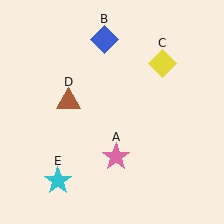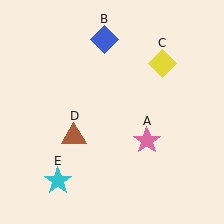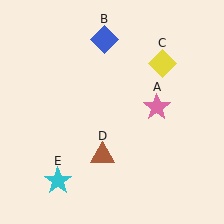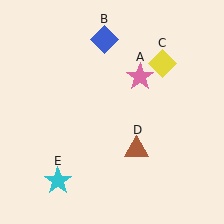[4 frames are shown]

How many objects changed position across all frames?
2 objects changed position: pink star (object A), brown triangle (object D).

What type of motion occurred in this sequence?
The pink star (object A), brown triangle (object D) rotated counterclockwise around the center of the scene.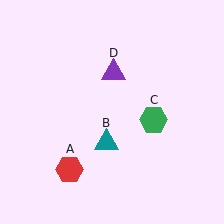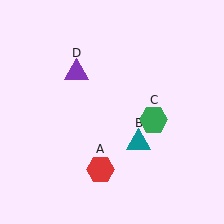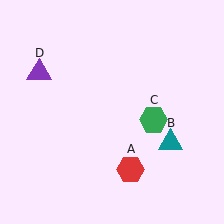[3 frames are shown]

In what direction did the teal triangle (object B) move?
The teal triangle (object B) moved right.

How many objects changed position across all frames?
3 objects changed position: red hexagon (object A), teal triangle (object B), purple triangle (object D).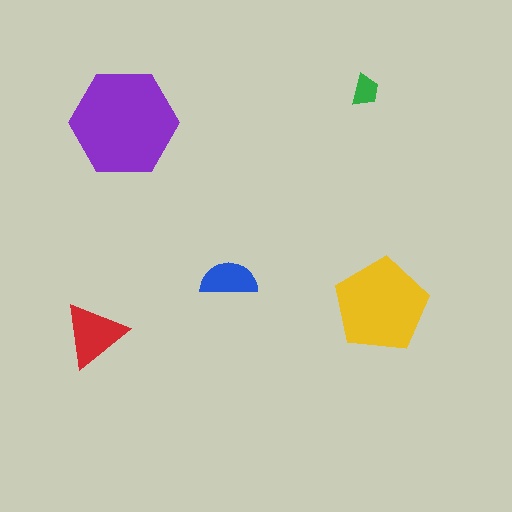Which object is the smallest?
The green trapezoid.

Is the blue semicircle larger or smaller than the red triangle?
Smaller.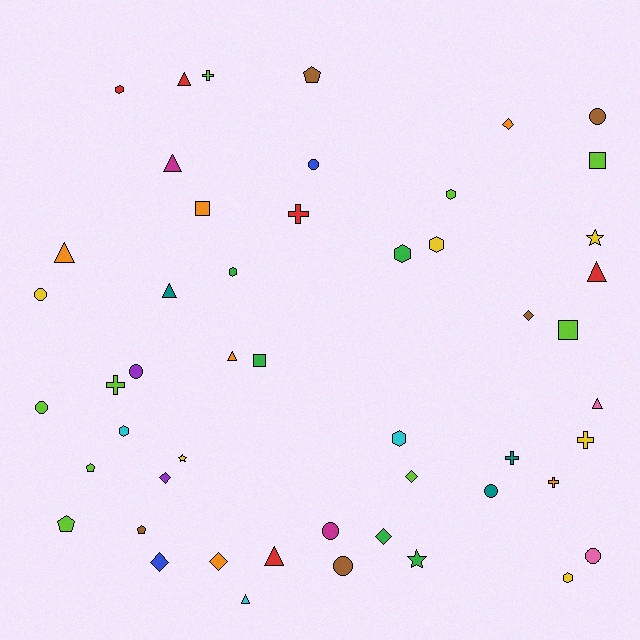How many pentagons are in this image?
There are 4 pentagons.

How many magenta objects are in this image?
There are 2 magenta objects.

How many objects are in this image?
There are 50 objects.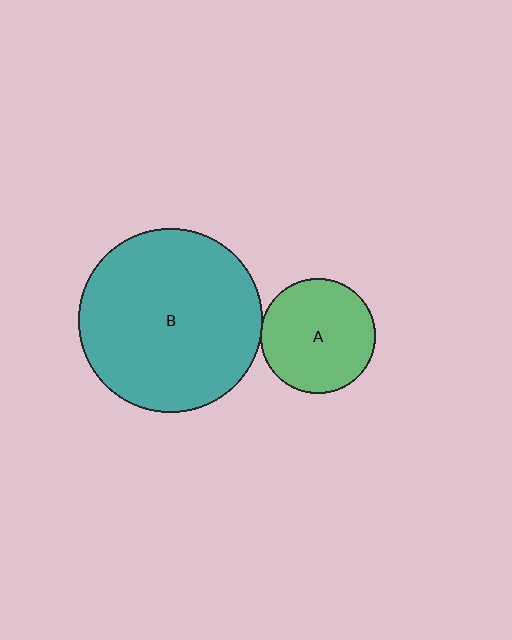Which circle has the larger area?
Circle B (teal).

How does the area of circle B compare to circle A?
Approximately 2.6 times.